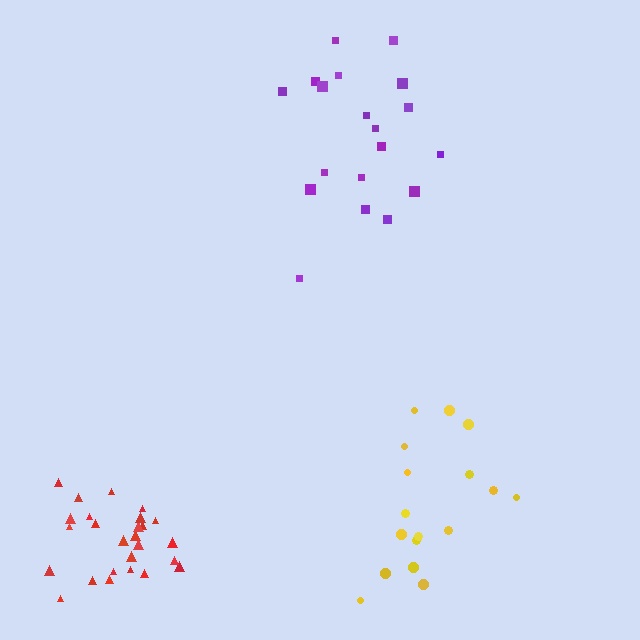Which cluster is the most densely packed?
Red.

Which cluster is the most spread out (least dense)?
Purple.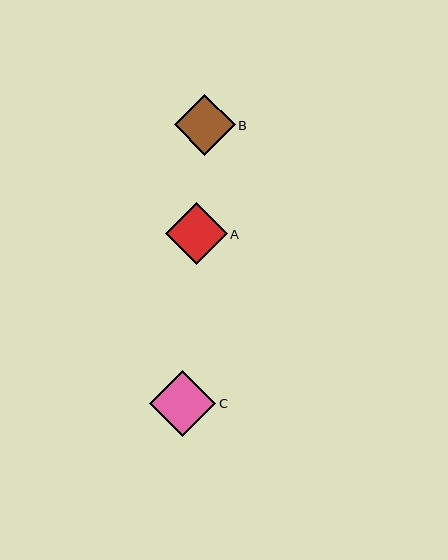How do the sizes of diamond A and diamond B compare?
Diamond A and diamond B are approximately the same size.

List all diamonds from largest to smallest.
From largest to smallest: C, A, B.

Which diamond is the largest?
Diamond C is the largest with a size of approximately 66 pixels.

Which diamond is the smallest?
Diamond B is the smallest with a size of approximately 61 pixels.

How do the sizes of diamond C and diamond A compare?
Diamond C and diamond A are approximately the same size.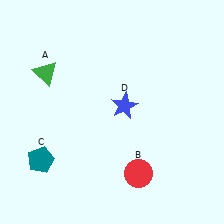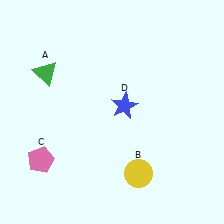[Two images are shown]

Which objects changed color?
B changed from red to yellow. C changed from teal to pink.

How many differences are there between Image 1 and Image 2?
There are 2 differences between the two images.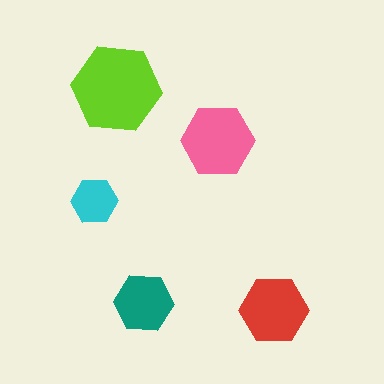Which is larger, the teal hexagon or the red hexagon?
The red one.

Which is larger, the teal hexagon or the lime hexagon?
The lime one.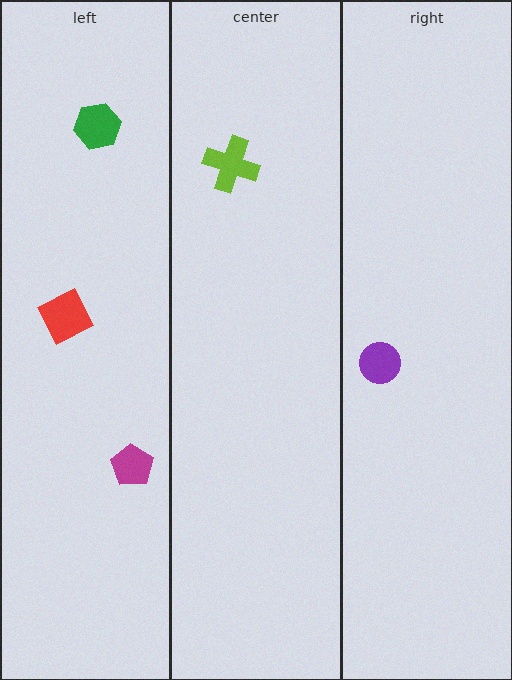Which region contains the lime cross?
The center region.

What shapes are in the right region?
The purple circle.